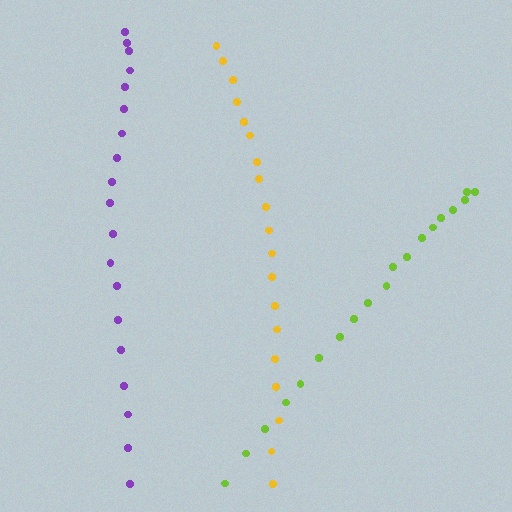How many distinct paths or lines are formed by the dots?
There are 3 distinct paths.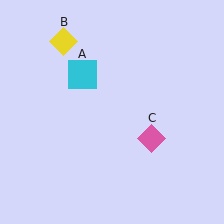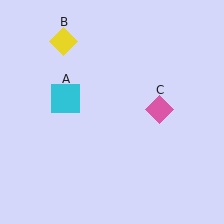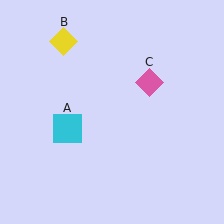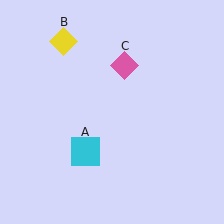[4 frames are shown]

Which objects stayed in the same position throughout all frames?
Yellow diamond (object B) remained stationary.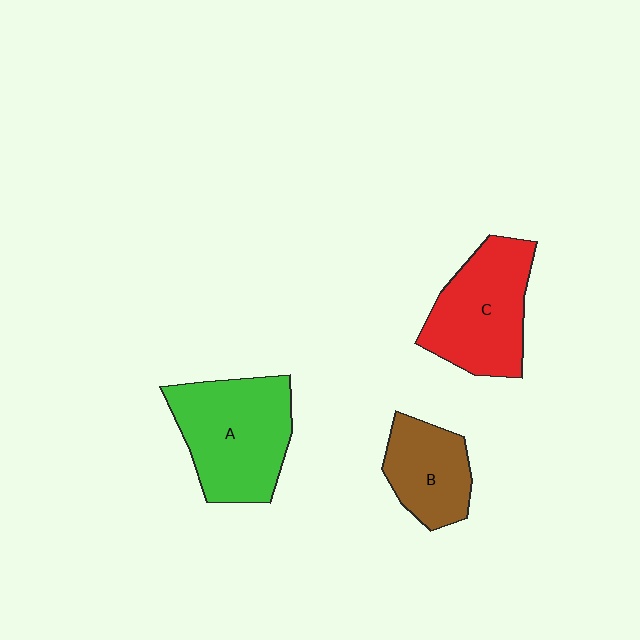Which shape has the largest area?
Shape A (green).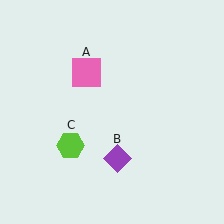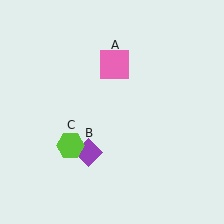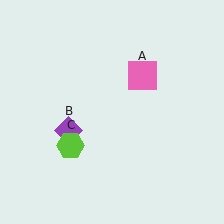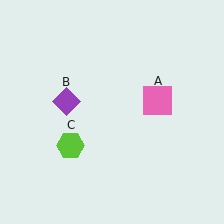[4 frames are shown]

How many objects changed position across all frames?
2 objects changed position: pink square (object A), purple diamond (object B).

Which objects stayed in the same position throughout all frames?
Lime hexagon (object C) remained stationary.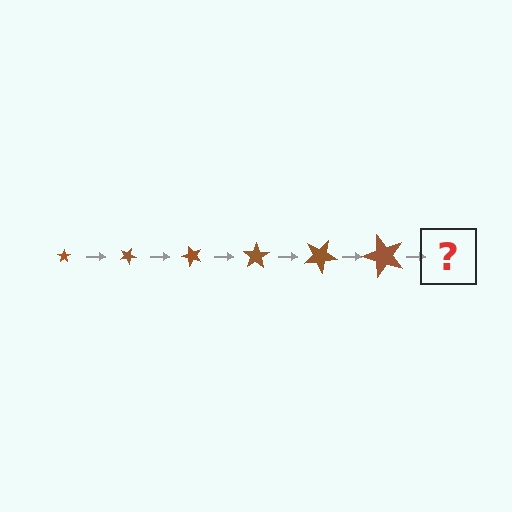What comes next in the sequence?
The next element should be a star, larger than the previous one and rotated 150 degrees from the start.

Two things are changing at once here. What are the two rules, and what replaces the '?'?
The two rules are that the star grows larger each step and it rotates 25 degrees each step. The '?' should be a star, larger than the previous one and rotated 150 degrees from the start.